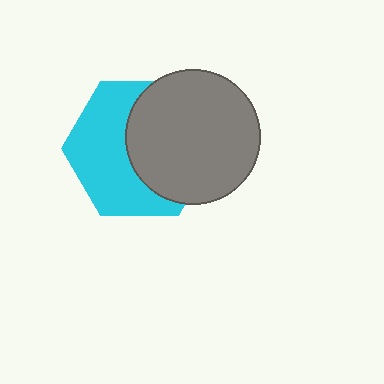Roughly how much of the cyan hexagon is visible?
About half of it is visible (roughly 51%).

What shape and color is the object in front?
The object in front is a gray circle.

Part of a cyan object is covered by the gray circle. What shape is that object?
It is a hexagon.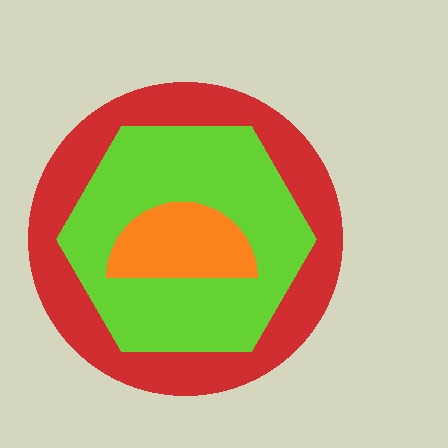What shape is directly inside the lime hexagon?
The orange semicircle.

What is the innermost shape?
The orange semicircle.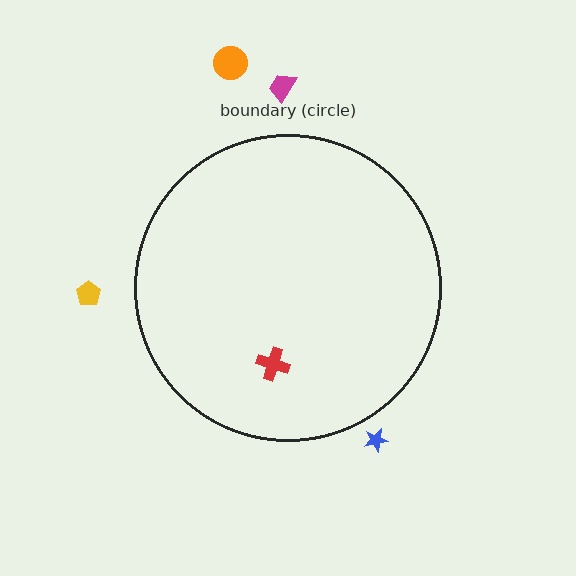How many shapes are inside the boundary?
1 inside, 4 outside.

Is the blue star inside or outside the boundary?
Outside.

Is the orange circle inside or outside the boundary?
Outside.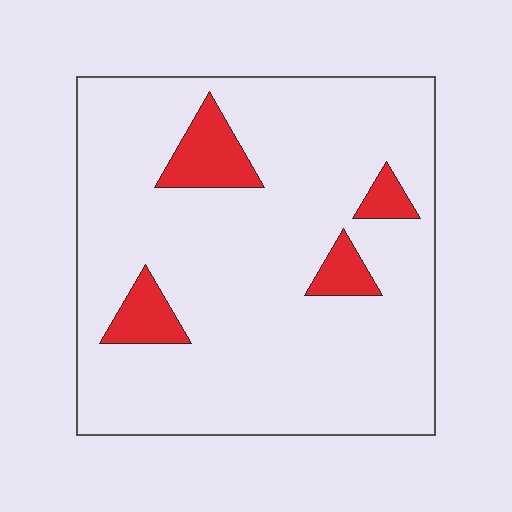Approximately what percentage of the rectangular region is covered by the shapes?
Approximately 10%.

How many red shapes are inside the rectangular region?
4.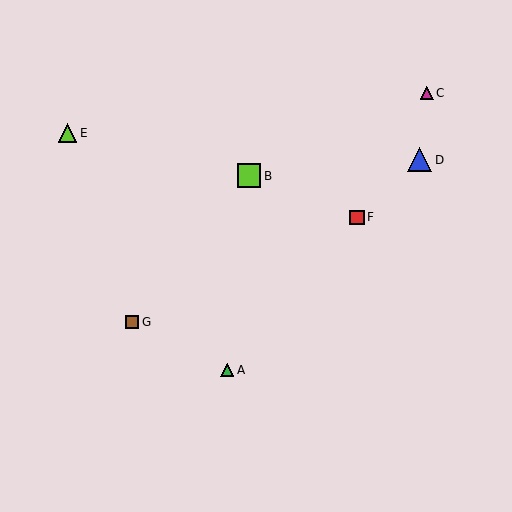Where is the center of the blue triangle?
The center of the blue triangle is at (420, 160).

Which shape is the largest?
The blue triangle (labeled D) is the largest.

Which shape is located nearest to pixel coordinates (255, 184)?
The lime square (labeled B) at (249, 176) is nearest to that location.